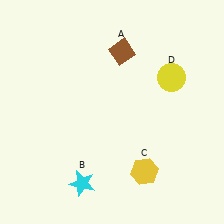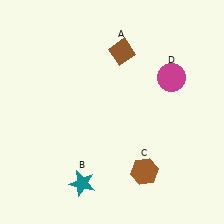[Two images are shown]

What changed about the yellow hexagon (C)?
In Image 1, C is yellow. In Image 2, it changed to brown.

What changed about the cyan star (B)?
In Image 1, B is cyan. In Image 2, it changed to teal.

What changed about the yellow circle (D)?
In Image 1, D is yellow. In Image 2, it changed to magenta.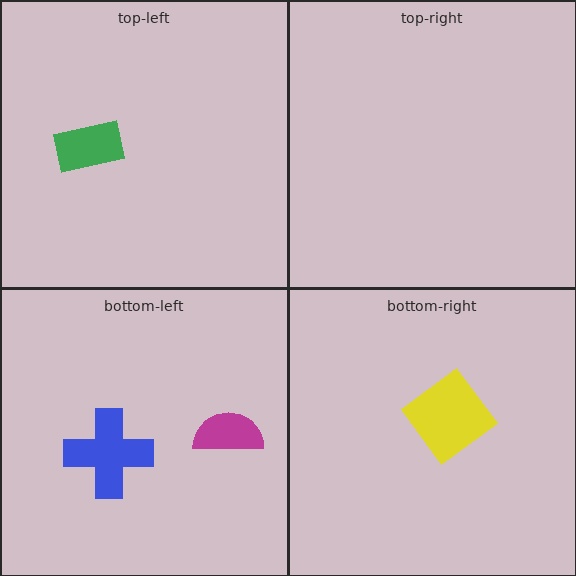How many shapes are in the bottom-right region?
1.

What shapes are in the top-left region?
The green rectangle.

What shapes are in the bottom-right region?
The yellow diamond.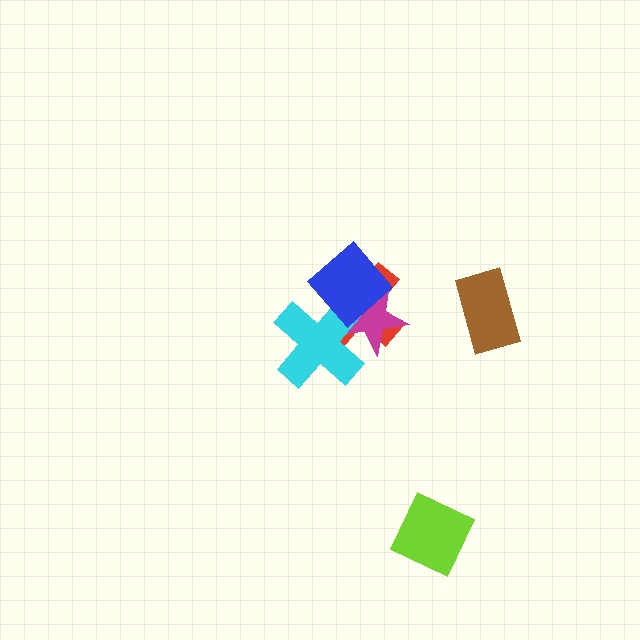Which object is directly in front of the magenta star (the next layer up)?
The cyan cross is directly in front of the magenta star.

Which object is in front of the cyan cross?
The blue diamond is in front of the cyan cross.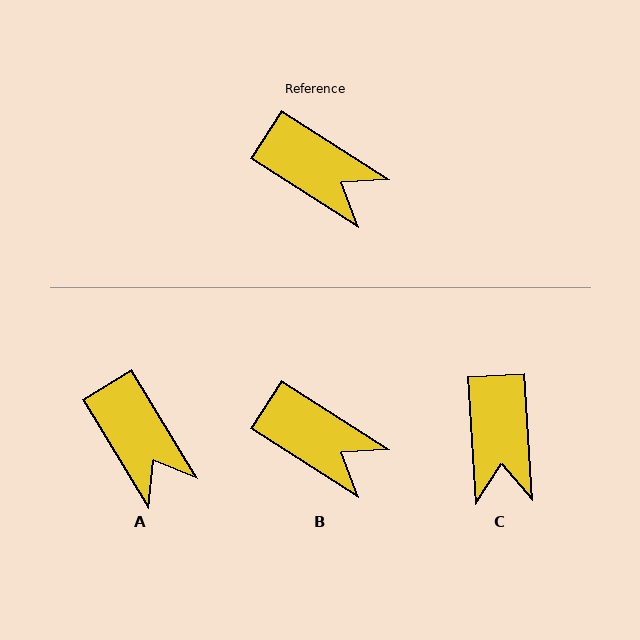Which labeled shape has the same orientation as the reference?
B.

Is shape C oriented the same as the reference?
No, it is off by about 54 degrees.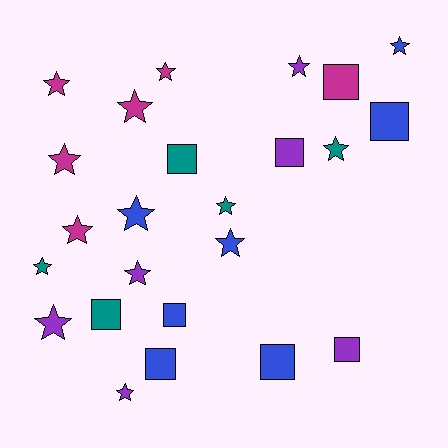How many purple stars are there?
There are 4 purple stars.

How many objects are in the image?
There are 24 objects.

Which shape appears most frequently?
Star, with 15 objects.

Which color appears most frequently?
Blue, with 7 objects.